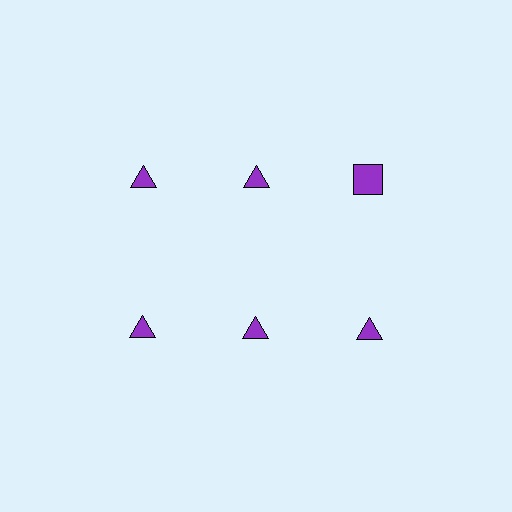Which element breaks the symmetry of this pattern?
The purple square in the top row, center column breaks the symmetry. All other shapes are purple triangles.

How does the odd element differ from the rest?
It has a different shape: square instead of triangle.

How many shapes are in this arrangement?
There are 6 shapes arranged in a grid pattern.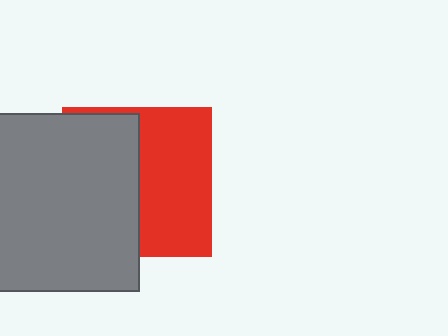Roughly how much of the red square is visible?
About half of it is visible (roughly 50%).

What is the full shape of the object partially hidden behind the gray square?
The partially hidden object is a red square.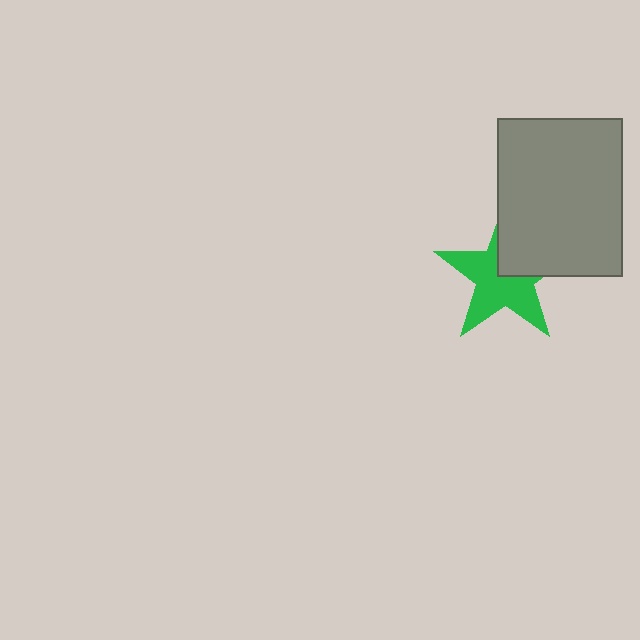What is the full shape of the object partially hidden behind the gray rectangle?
The partially hidden object is a green star.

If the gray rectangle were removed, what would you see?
You would see the complete green star.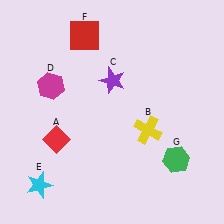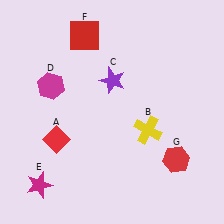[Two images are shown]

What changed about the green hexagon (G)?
In Image 1, G is green. In Image 2, it changed to red.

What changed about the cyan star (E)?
In Image 1, E is cyan. In Image 2, it changed to magenta.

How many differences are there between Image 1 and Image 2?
There are 2 differences between the two images.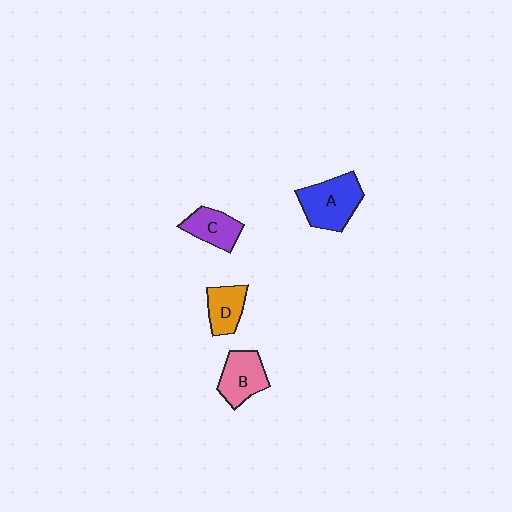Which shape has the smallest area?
Shape D (orange).